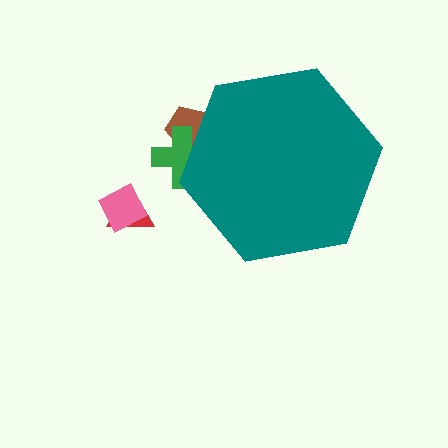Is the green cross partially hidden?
Yes, the green cross is partially hidden behind the teal hexagon.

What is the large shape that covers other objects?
A teal hexagon.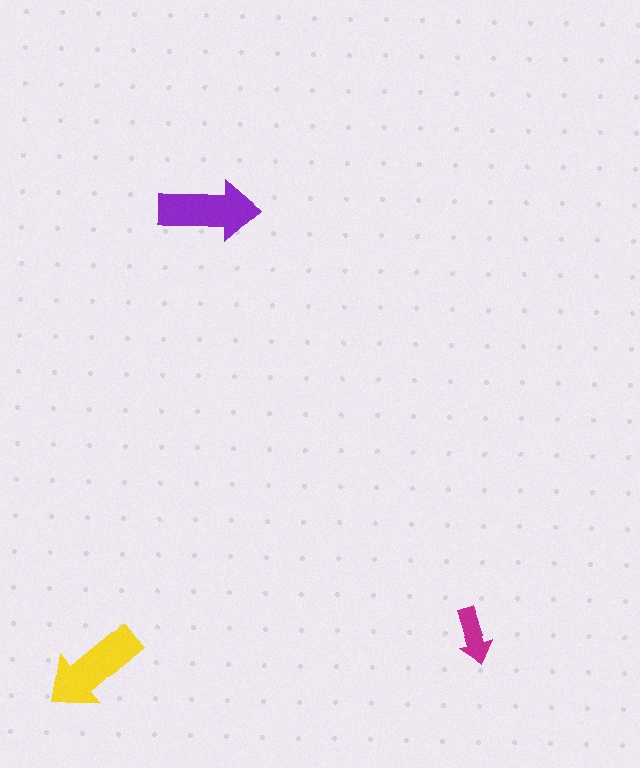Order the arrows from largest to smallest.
the yellow one, the purple one, the magenta one.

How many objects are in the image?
There are 3 objects in the image.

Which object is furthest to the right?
The magenta arrow is rightmost.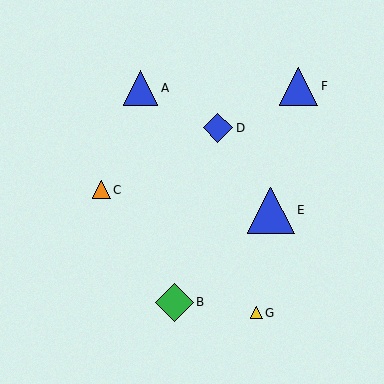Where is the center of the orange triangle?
The center of the orange triangle is at (101, 190).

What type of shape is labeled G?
Shape G is a yellow triangle.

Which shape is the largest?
The blue triangle (labeled E) is the largest.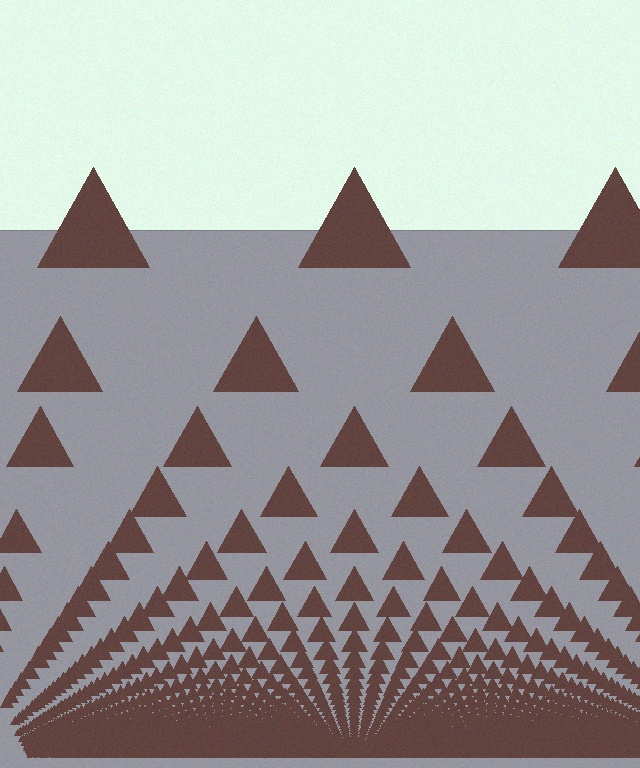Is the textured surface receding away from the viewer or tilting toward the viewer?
The surface appears to tilt toward the viewer. Texture elements get larger and sparser toward the top.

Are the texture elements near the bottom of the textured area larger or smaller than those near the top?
Smaller. The gradient is inverted — elements near the bottom are smaller and denser.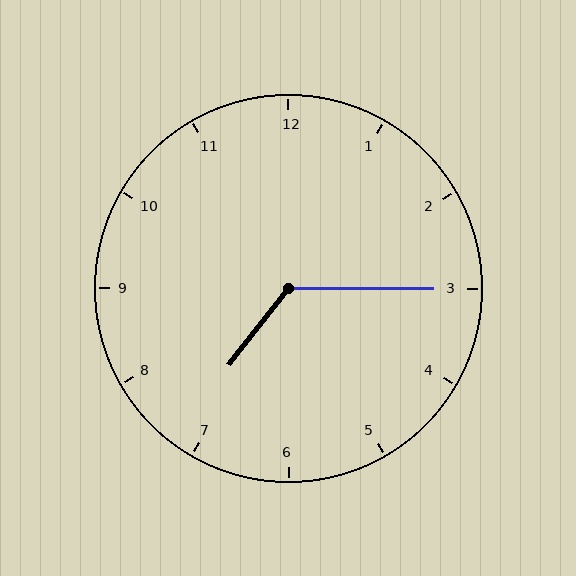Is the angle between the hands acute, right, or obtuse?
It is obtuse.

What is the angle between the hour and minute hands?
Approximately 128 degrees.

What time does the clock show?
7:15.